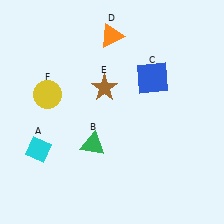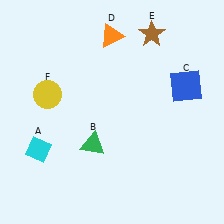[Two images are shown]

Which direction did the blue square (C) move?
The blue square (C) moved right.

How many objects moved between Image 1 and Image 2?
2 objects moved between the two images.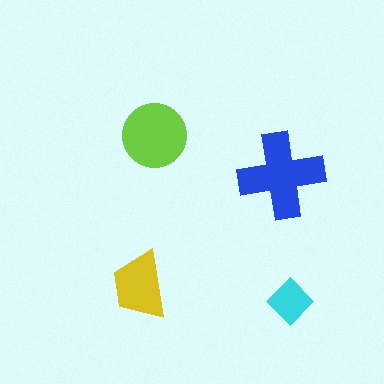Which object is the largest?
The blue cross.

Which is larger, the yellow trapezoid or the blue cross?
The blue cross.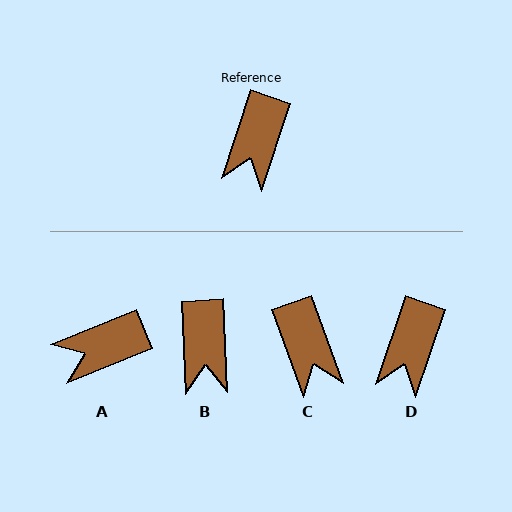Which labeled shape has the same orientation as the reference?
D.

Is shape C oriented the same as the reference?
No, it is off by about 38 degrees.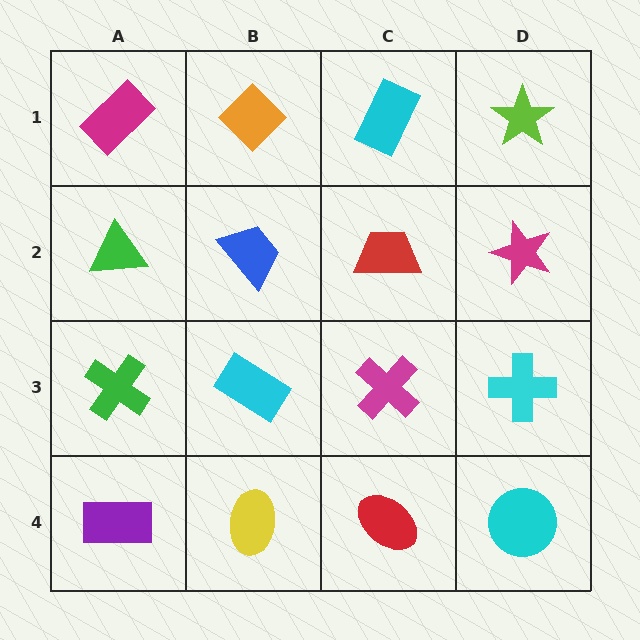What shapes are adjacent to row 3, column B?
A blue trapezoid (row 2, column B), a yellow ellipse (row 4, column B), a green cross (row 3, column A), a magenta cross (row 3, column C).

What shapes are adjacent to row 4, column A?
A green cross (row 3, column A), a yellow ellipse (row 4, column B).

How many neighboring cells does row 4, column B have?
3.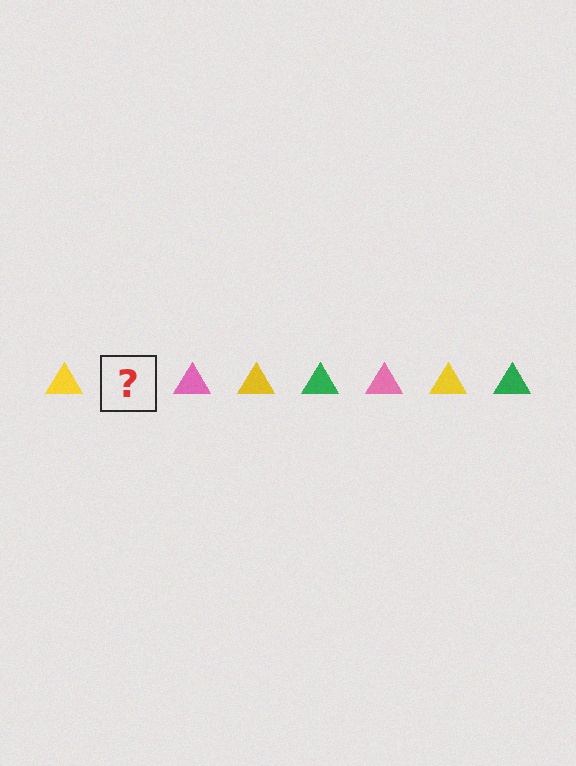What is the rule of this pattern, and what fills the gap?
The rule is that the pattern cycles through yellow, green, pink triangles. The gap should be filled with a green triangle.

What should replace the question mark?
The question mark should be replaced with a green triangle.